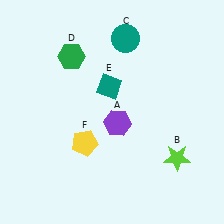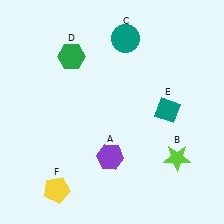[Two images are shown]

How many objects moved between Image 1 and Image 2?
3 objects moved between the two images.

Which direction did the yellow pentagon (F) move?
The yellow pentagon (F) moved down.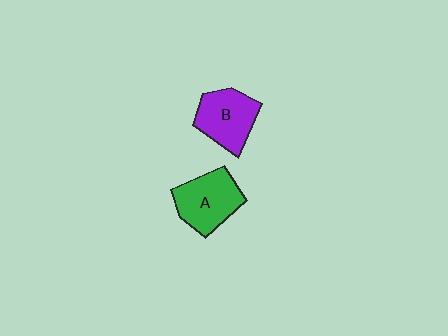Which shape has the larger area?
Shape A (green).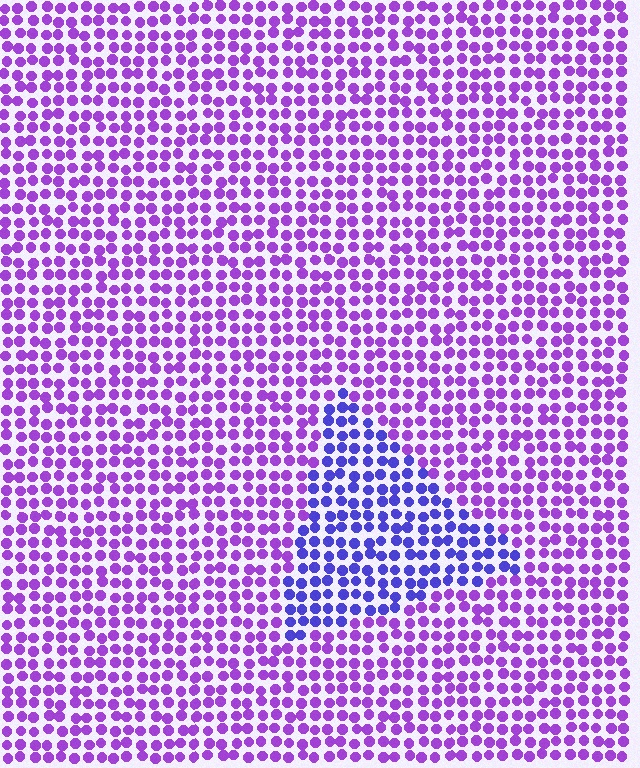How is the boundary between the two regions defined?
The boundary is defined purely by a slight shift in hue (about 36 degrees). Spacing, size, and orientation are identical on both sides.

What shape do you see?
I see a triangle.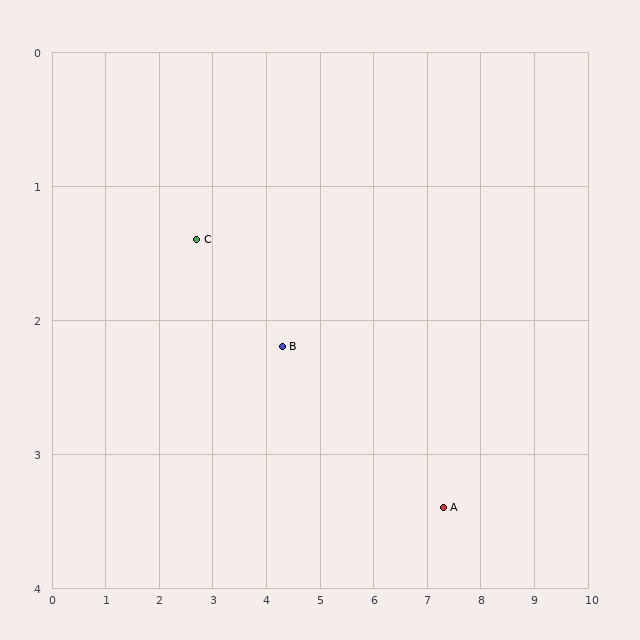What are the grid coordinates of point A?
Point A is at approximately (7.3, 3.4).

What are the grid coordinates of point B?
Point B is at approximately (4.3, 2.2).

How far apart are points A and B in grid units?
Points A and B are about 3.2 grid units apart.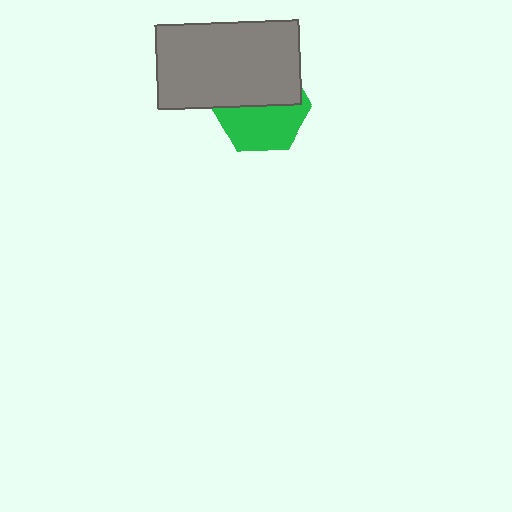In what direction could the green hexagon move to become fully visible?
The green hexagon could move down. That would shift it out from behind the gray rectangle entirely.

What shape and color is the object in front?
The object in front is a gray rectangle.